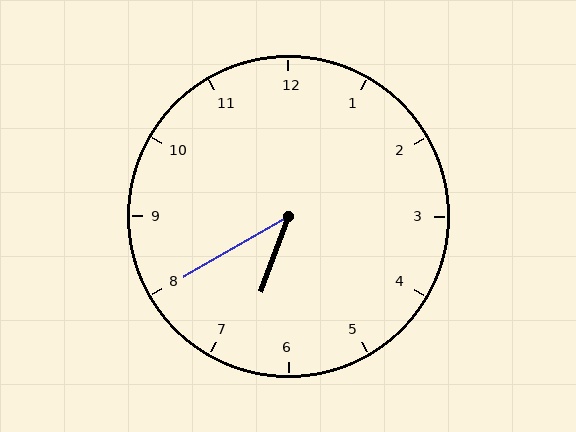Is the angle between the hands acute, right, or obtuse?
It is acute.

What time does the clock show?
6:40.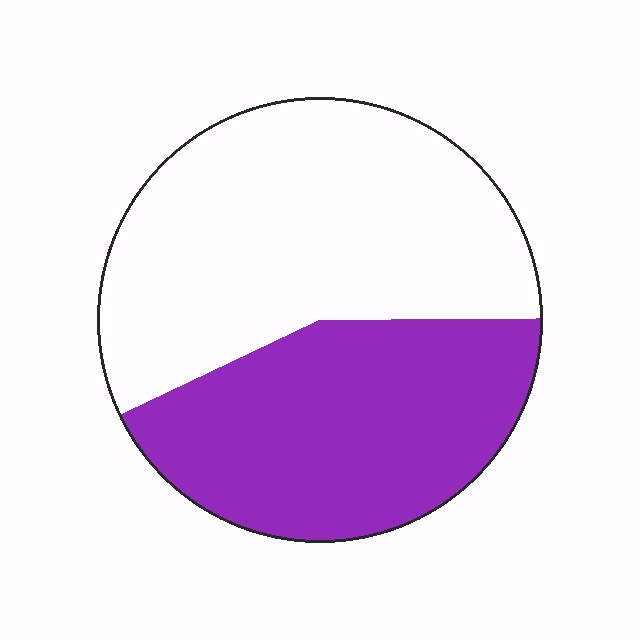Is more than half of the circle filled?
No.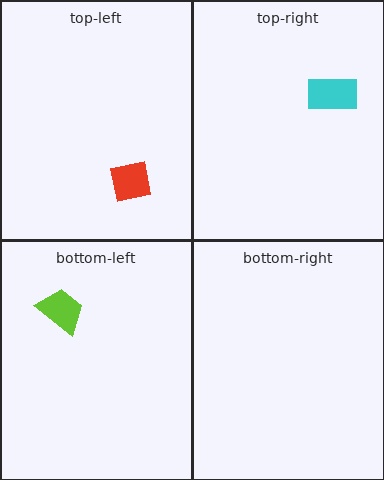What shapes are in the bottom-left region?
The lime trapezoid.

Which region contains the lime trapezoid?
The bottom-left region.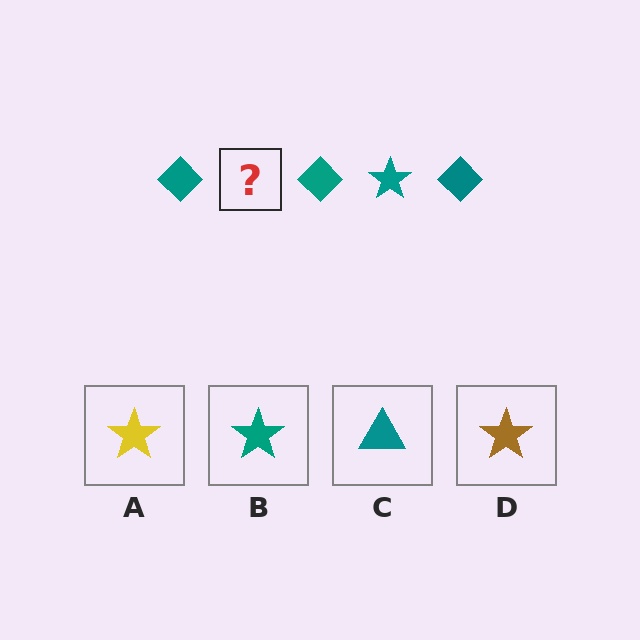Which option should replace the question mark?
Option B.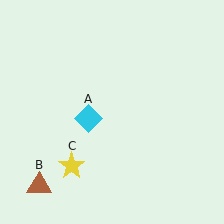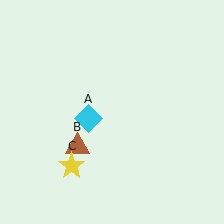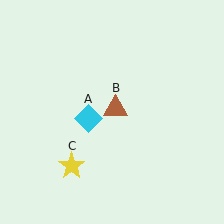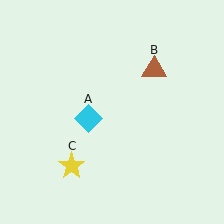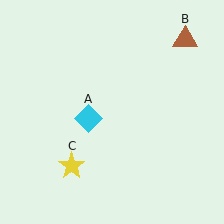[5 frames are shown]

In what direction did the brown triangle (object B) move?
The brown triangle (object B) moved up and to the right.